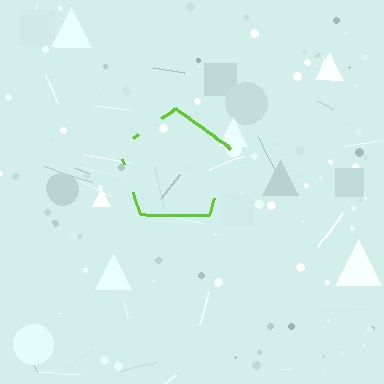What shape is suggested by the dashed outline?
The dashed outline suggests a pentagon.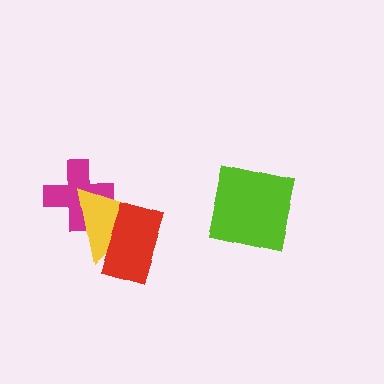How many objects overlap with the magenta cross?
1 object overlaps with the magenta cross.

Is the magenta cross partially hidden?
Yes, it is partially covered by another shape.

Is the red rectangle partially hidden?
No, no other shape covers it.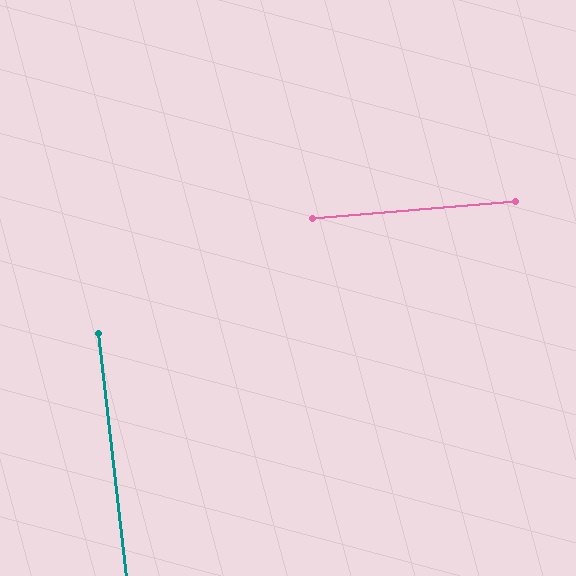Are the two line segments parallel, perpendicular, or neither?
Perpendicular — they meet at approximately 88°.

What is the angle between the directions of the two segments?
Approximately 88 degrees.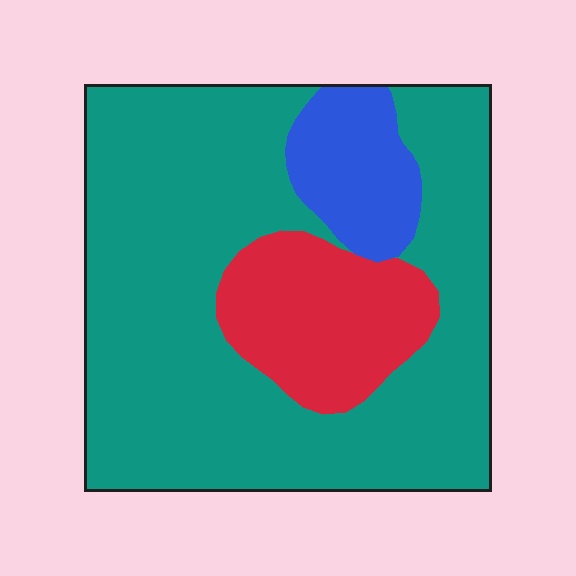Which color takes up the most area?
Teal, at roughly 70%.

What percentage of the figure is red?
Red covers 17% of the figure.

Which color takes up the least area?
Blue, at roughly 10%.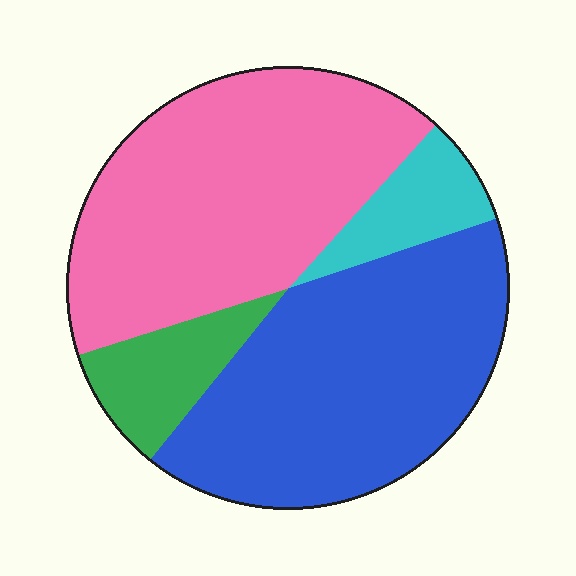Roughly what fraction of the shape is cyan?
Cyan takes up less than a sixth of the shape.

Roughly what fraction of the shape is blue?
Blue takes up about two fifths (2/5) of the shape.